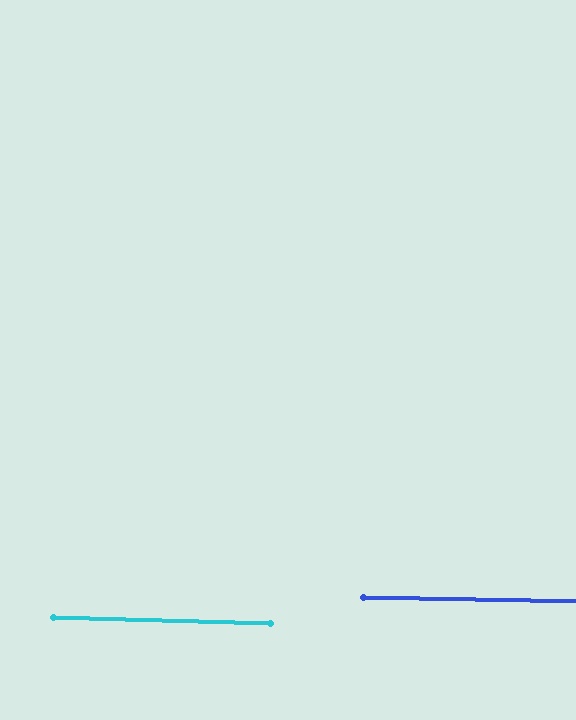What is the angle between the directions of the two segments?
Approximately 1 degree.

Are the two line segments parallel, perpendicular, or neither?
Parallel — their directions differ by only 0.5°.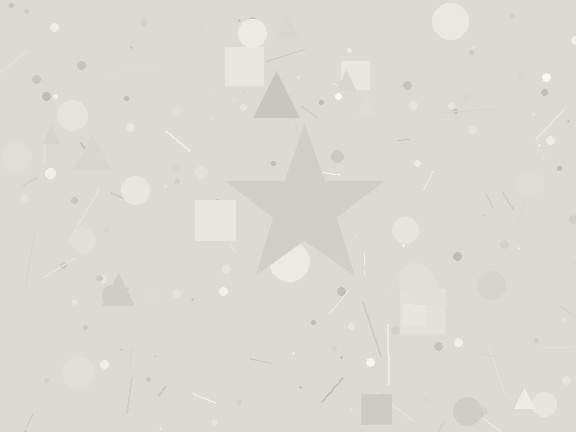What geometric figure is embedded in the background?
A star is embedded in the background.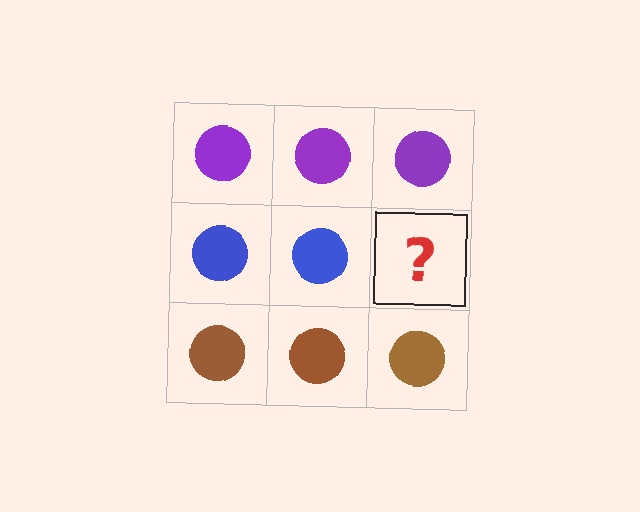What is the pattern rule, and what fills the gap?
The rule is that each row has a consistent color. The gap should be filled with a blue circle.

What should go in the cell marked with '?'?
The missing cell should contain a blue circle.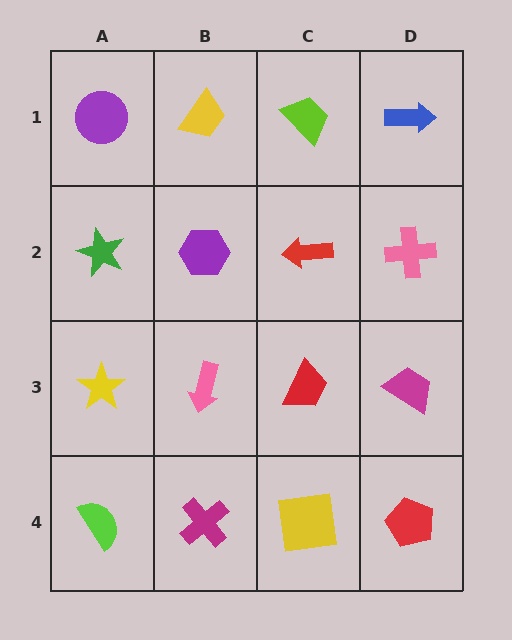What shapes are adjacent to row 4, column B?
A pink arrow (row 3, column B), a lime semicircle (row 4, column A), a yellow square (row 4, column C).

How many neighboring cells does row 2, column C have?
4.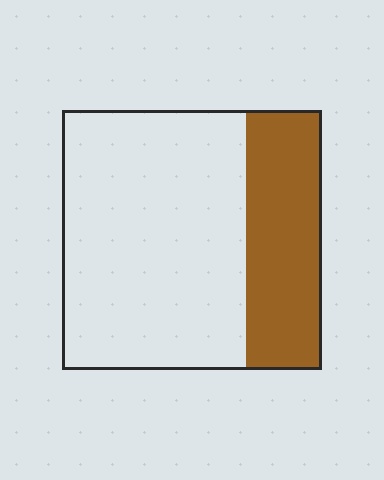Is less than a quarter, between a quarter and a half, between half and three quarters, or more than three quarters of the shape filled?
Between a quarter and a half.